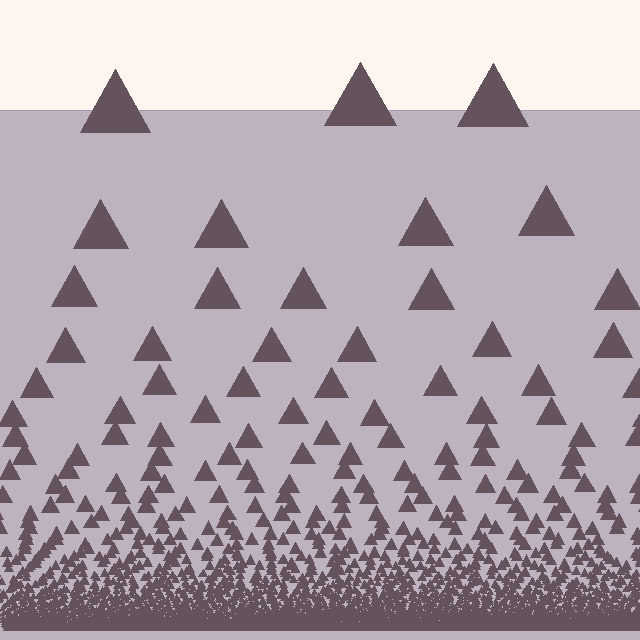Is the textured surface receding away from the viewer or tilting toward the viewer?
The surface appears to tilt toward the viewer. Texture elements get larger and sparser toward the top.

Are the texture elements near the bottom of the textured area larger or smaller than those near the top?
Smaller. The gradient is inverted — elements near the bottom are smaller and denser.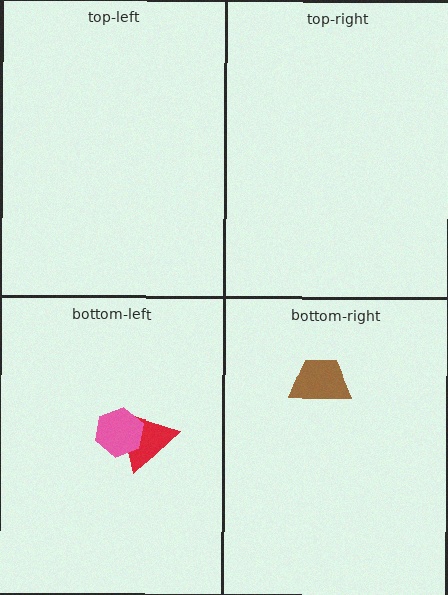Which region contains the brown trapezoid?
The bottom-right region.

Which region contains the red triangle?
The bottom-left region.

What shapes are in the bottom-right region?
The brown trapezoid.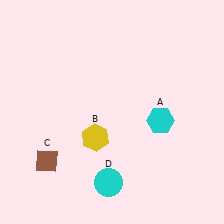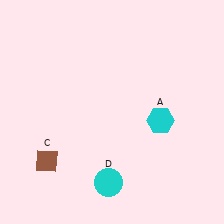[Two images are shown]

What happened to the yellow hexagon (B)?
The yellow hexagon (B) was removed in Image 2. It was in the bottom-left area of Image 1.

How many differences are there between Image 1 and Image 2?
There is 1 difference between the two images.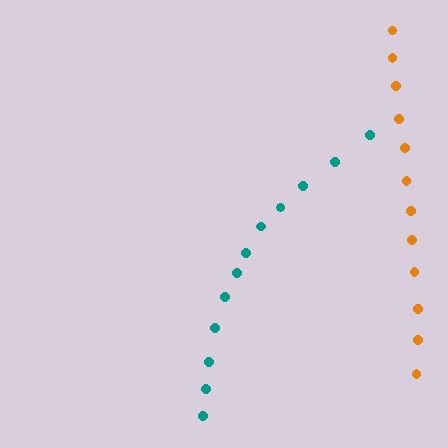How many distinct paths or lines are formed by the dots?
There are 2 distinct paths.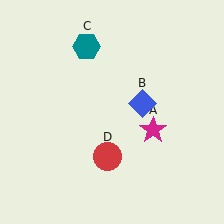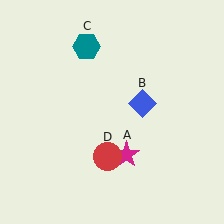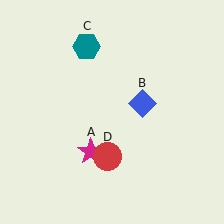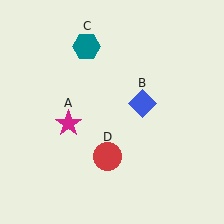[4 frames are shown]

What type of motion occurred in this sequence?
The magenta star (object A) rotated clockwise around the center of the scene.